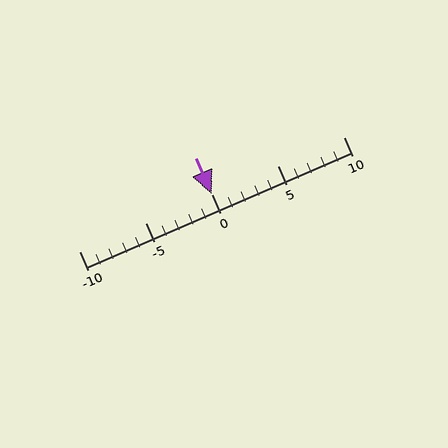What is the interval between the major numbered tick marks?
The major tick marks are spaced 5 units apart.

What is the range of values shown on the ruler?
The ruler shows values from -10 to 10.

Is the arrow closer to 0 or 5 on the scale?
The arrow is closer to 0.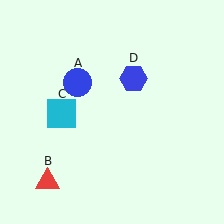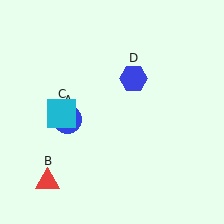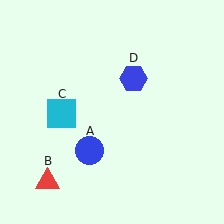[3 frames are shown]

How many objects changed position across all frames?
1 object changed position: blue circle (object A).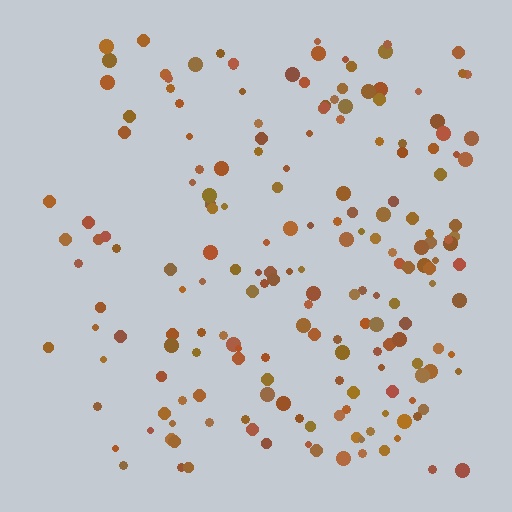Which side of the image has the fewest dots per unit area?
The left.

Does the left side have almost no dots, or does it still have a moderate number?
Still a moderate number, just noticeably fewer than the right.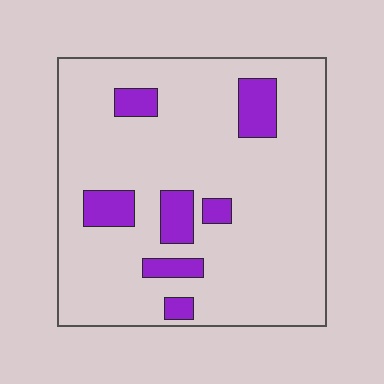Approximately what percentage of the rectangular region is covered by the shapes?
Approximately 15%.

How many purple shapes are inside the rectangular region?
7.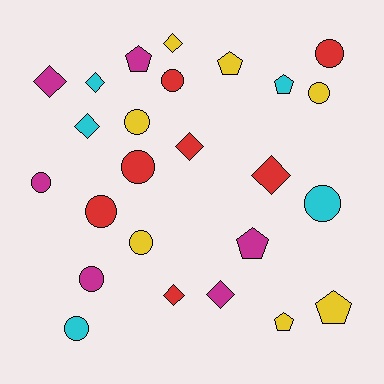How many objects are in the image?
There are 25 objects.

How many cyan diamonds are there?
There are 2 cyan diamonds.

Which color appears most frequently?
Yellow, with 7 objects.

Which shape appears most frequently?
Circle, with 11 objects.